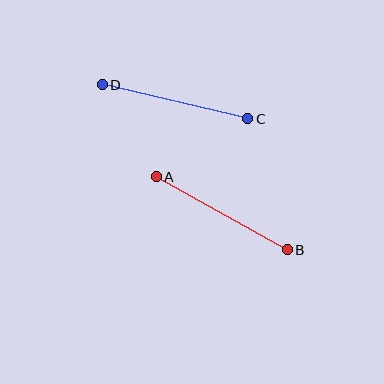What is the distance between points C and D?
The distance is approximately 149 pixels.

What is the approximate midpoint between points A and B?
The midpoint is at approximately (222, 213) pixels.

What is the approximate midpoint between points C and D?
The midpoint is at approximately (175, 102) pixels.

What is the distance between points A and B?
The distance is approximately 150 pixels.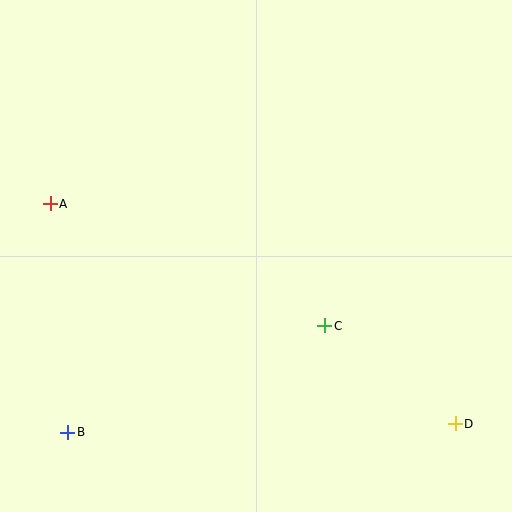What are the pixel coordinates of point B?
Point B is at (68, 432).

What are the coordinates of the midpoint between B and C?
The midpoint between B and C is at (196, 379).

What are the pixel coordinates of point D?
Point D is at (455, 424).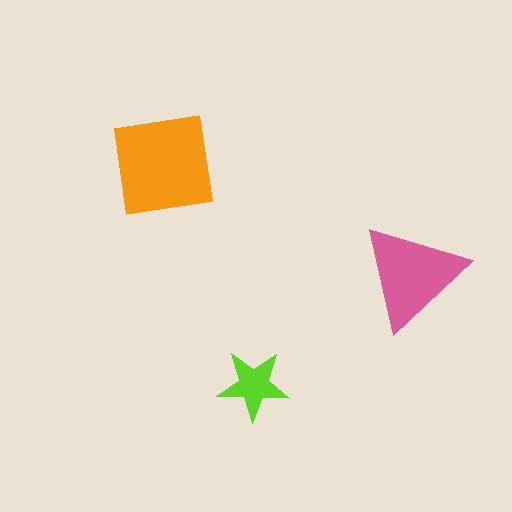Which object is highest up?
The orange square is topmost.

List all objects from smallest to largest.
The lime star, the pink triangle, the orange square.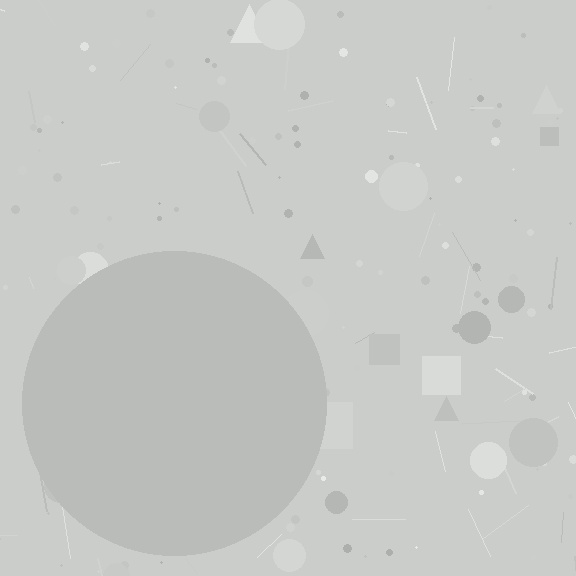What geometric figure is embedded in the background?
A circle is embedded in the background.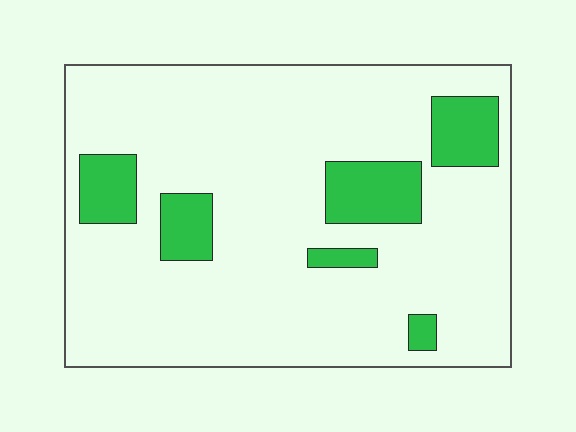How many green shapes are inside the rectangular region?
6.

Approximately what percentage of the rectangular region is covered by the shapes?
Approximately 15%.